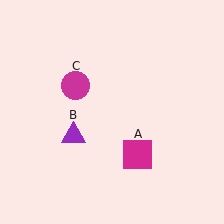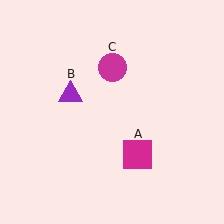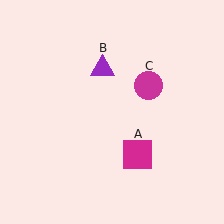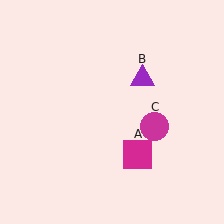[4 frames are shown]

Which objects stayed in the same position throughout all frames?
Magenta square (object A) remained stationary.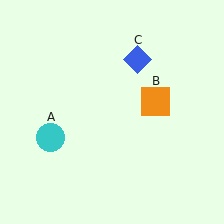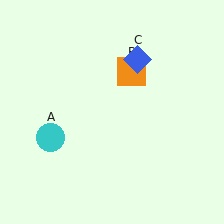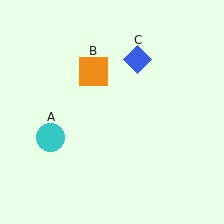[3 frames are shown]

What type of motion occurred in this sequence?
The orange square (object B) rotated counterclockwise around the center of the scene.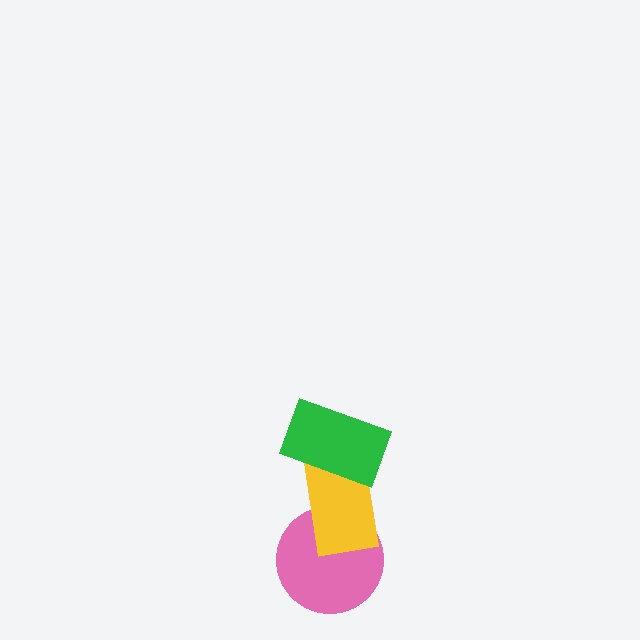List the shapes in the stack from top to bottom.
From top to bottom: the green rectangle, the yellow rectangle, the pink circle.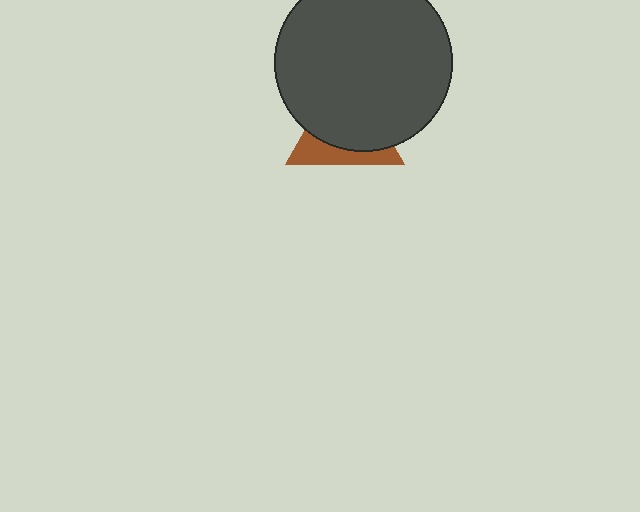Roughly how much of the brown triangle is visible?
A small part of it is visible (roughly 34%).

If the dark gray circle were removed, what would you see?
You would see the complete brown triangle.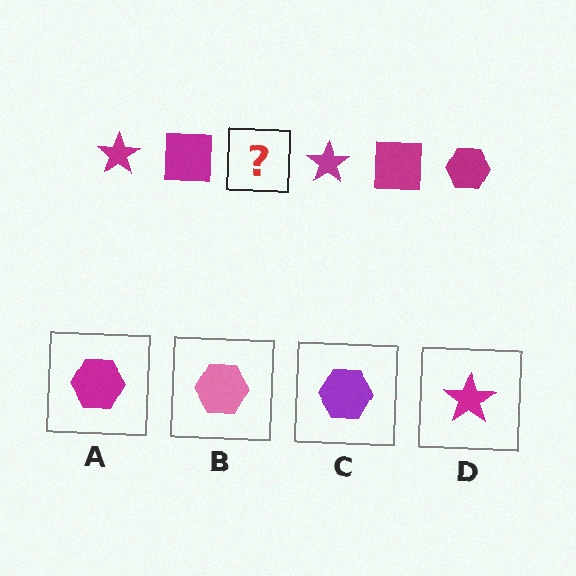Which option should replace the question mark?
Option A.